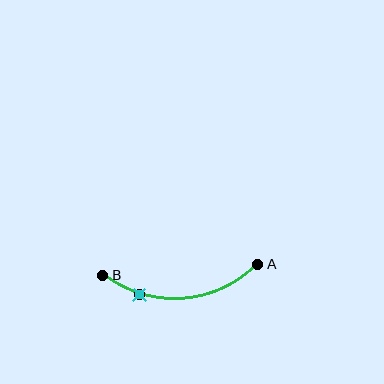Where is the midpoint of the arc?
The arc midpoint is the point on the curve farthest from the straight line joining A and B. It sits below that line.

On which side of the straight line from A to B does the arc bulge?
The arc bulges below the straight line connecting A and B.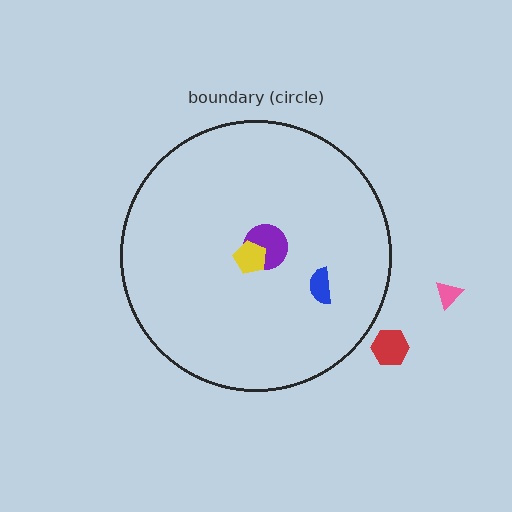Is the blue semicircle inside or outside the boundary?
Inside.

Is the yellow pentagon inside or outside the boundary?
Inside.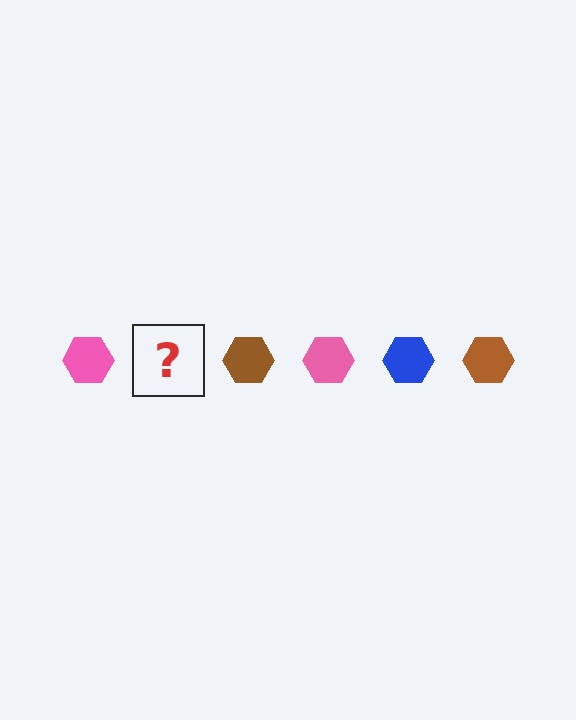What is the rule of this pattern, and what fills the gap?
The rule is that the pattern cycles through pink, blue, brown hexagons. The gap should be filled with a blue hexagon.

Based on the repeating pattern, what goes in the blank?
The blank should be a blue hexagon.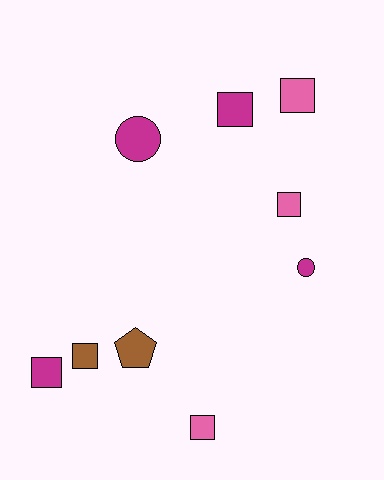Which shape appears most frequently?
Square, with 6 objects.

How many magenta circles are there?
There are 2 magenta circles.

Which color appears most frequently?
Magenta, with 4 objects.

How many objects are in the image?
There are 9 objects.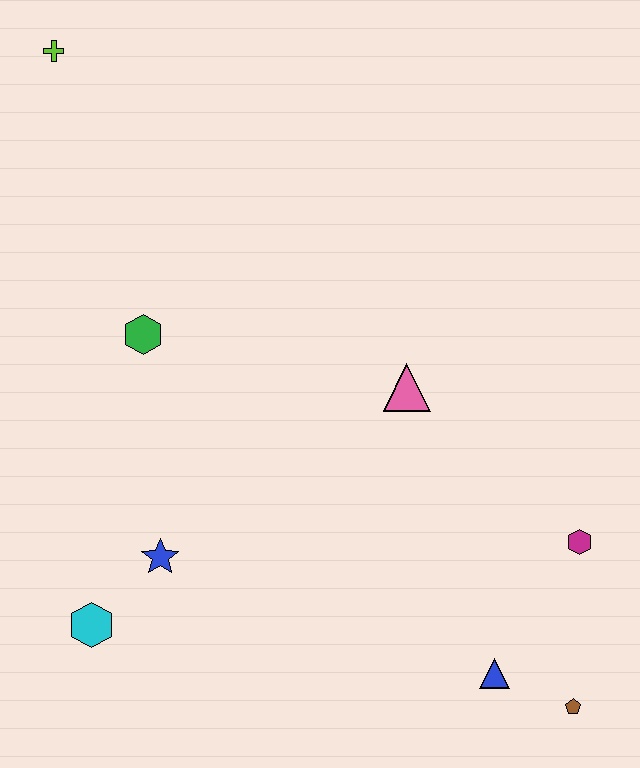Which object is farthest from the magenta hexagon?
The lime cross is farthest from the magenta hexagon.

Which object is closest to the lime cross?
The green hexagon is closest to the lime cross.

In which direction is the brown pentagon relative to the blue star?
The brown pentagon is to the right of the blue star.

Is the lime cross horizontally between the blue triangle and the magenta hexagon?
No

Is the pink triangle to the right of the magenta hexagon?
No